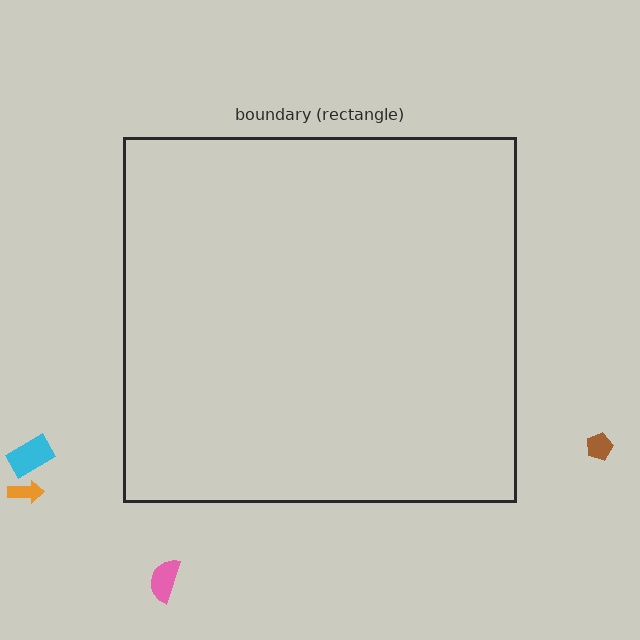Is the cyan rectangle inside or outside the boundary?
Outside.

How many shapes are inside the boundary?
0 inside, 4 outside.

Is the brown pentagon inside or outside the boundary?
Outside.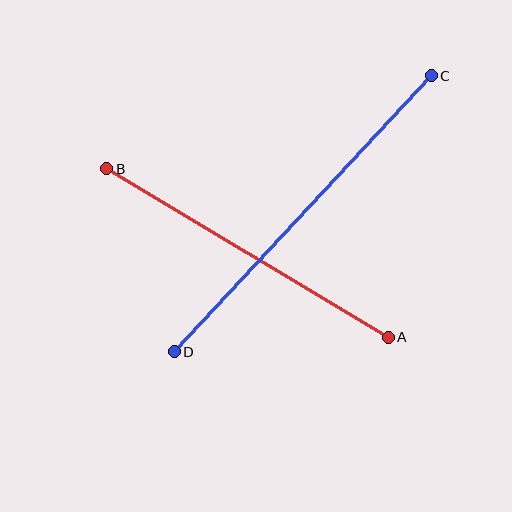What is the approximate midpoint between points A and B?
The midpoint is at approximately (247, 253) pixels.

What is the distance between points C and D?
The distance is approximately 377 pixels.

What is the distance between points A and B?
The distance is approximately 328 pixels.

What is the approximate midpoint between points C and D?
The midpoint is at approximately (303, 214) pixels.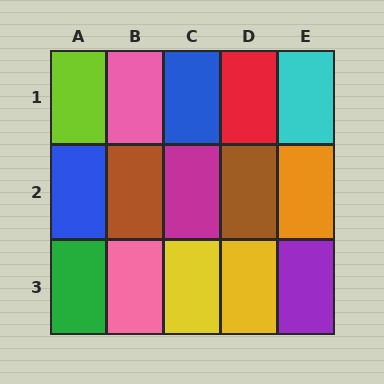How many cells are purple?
1 cell is purple.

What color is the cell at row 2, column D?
Brown.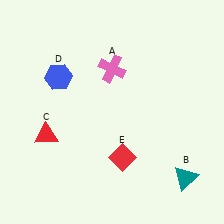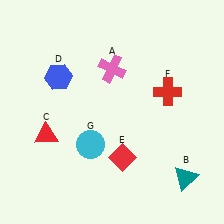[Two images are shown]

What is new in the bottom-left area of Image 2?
A cyan circle (G) was added in the bottom-left area of Image 2.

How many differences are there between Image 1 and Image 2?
There are 2 differences between the two images.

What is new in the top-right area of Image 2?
A red cross (F) was added in the top-right area of Image 2.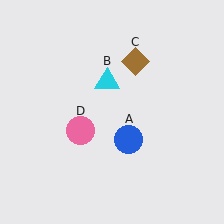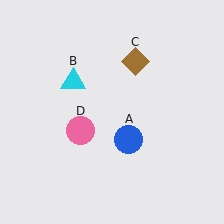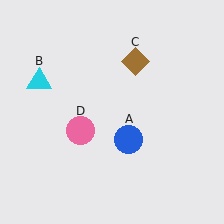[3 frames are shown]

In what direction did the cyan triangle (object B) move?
The cyan triangle (object B) moved left.